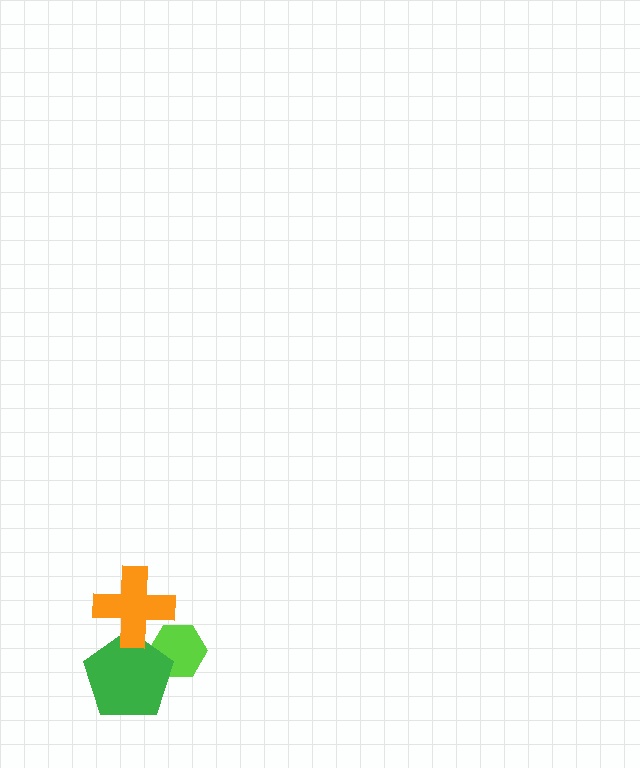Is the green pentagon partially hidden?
Yes, it is partially covered by another shape.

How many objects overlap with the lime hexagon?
2 objects overlap with the lime hexagon.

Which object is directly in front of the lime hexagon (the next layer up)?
The green pentagon is directly in front of the lime hexagon.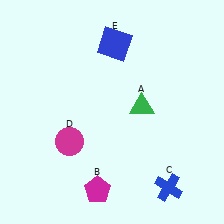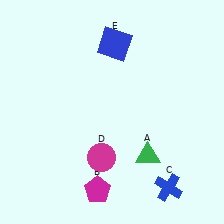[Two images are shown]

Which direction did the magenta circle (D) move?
The magenta circle (D) moved right.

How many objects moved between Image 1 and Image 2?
2 objects moved between the two images.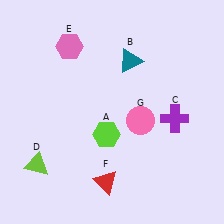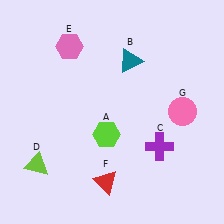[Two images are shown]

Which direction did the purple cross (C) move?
The purple cross (C) moved down.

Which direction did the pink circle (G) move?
The pink circle (G) moved right.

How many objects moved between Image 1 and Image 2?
2 objects moved between the two images.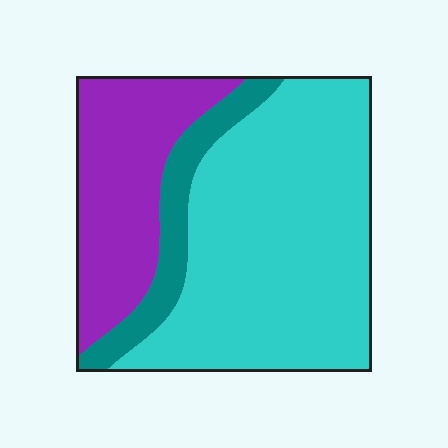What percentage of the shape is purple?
Purple takes up between a quarter and a half of the shape.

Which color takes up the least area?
Teal, at roughly 10%.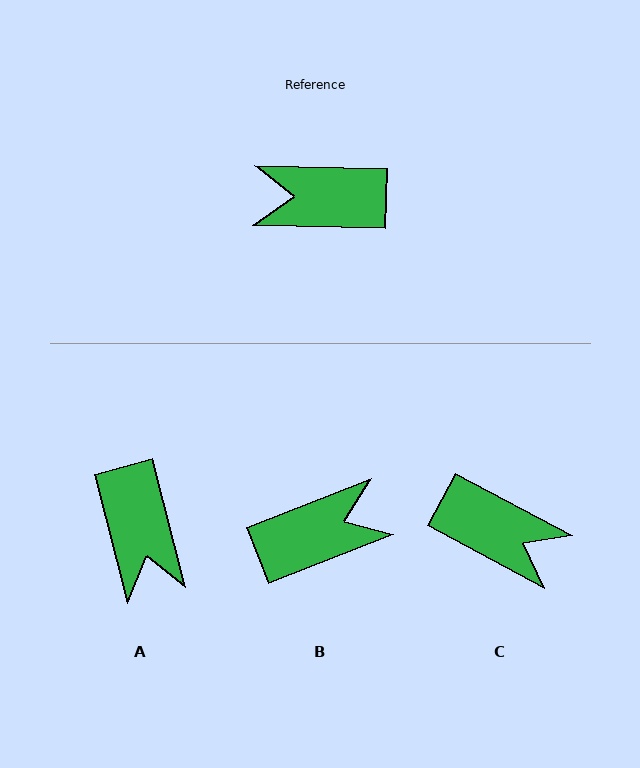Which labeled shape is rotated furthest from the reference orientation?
B, about 157 degrees away.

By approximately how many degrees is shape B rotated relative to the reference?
Approximately 157 degrees clockwise.